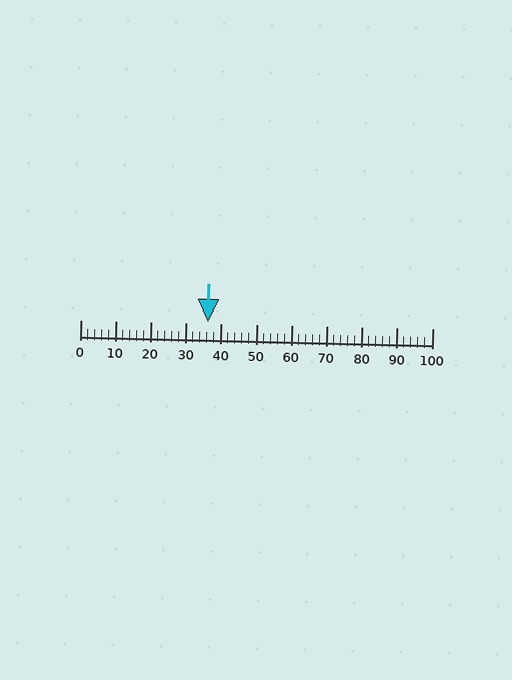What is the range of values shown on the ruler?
The ruler shows values from 0 to 100.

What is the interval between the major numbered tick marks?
The major tick marks are spaced 10 units apart.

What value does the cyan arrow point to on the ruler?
The cyan arrow points to approximately 36.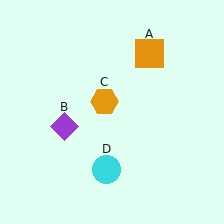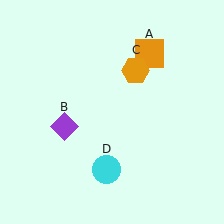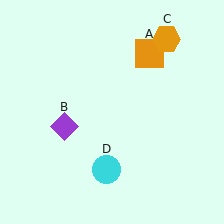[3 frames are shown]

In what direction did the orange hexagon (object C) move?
The orange hexagon (object C) moved up and to the right.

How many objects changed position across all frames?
1 object changed position: orange hexagon (object C).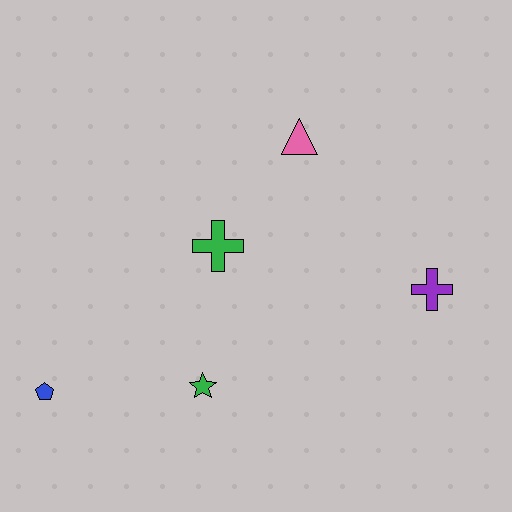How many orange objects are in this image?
There are no orange objects.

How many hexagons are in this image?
There are no hexagons.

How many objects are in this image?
There are 5 objects.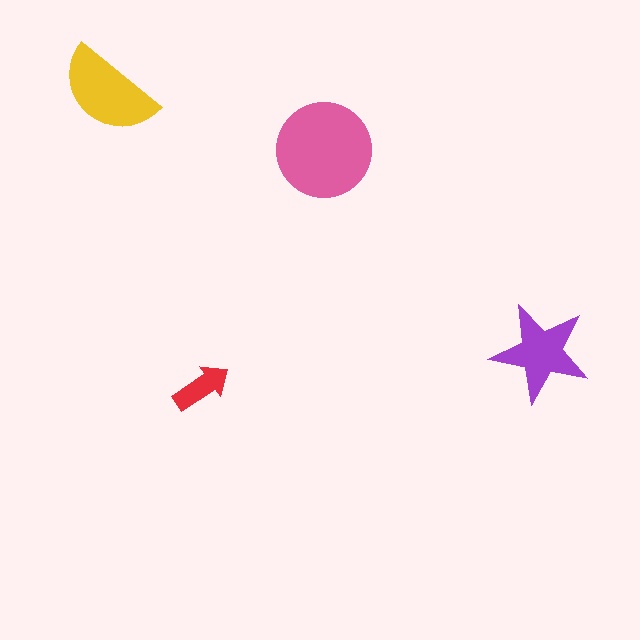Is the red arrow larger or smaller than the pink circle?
Smaller.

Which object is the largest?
The pink circle.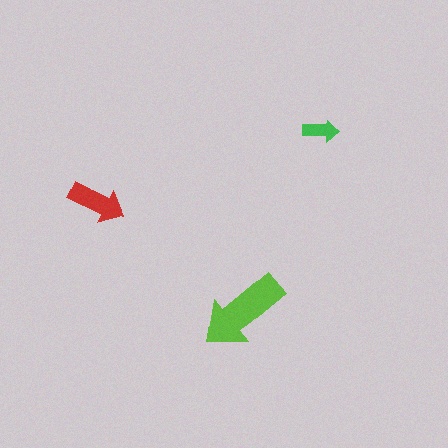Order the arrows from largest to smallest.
the lime one, the red one, the green one.